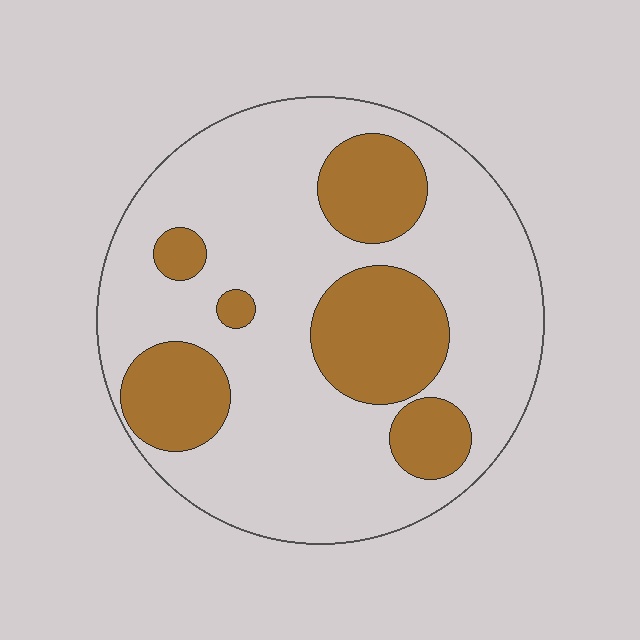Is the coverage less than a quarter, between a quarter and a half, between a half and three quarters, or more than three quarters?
Between a quarter and a half.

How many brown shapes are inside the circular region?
6.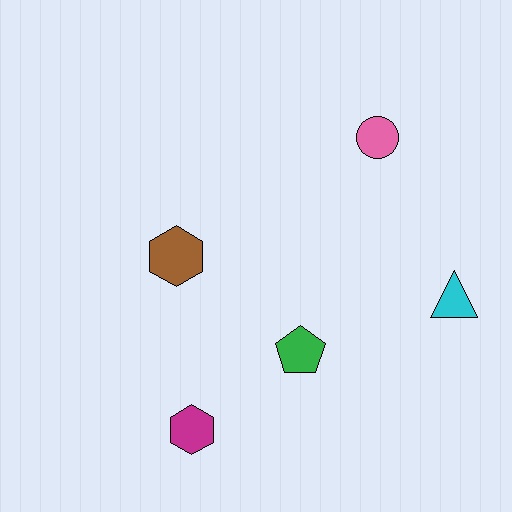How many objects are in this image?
There are 5 objects.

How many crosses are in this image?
There are no crosses.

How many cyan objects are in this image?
There is 1 cyan object.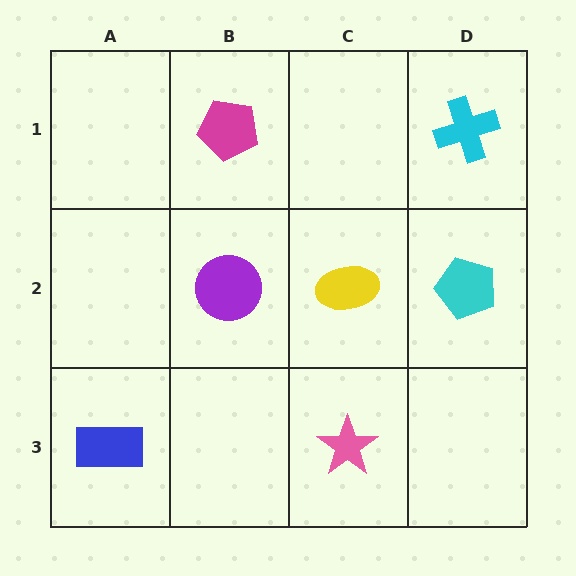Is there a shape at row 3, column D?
No, that cell is empty.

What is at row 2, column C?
A yellow ellipse.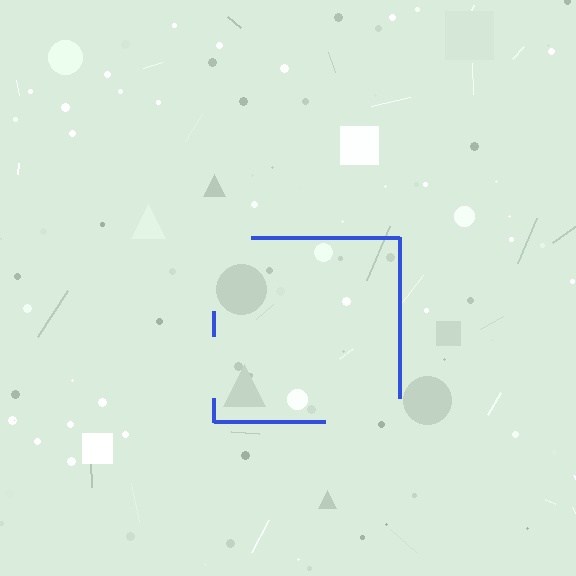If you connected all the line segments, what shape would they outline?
They would outline a square.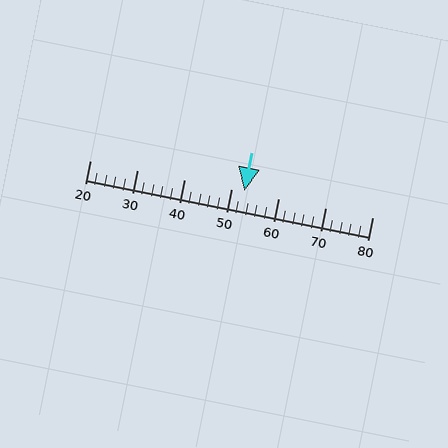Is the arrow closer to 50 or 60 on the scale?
The arrow is closer to 50.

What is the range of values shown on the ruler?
The ruler shows values from 20 to 80.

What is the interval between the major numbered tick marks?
The major tick marks are spaced 10 units apart.